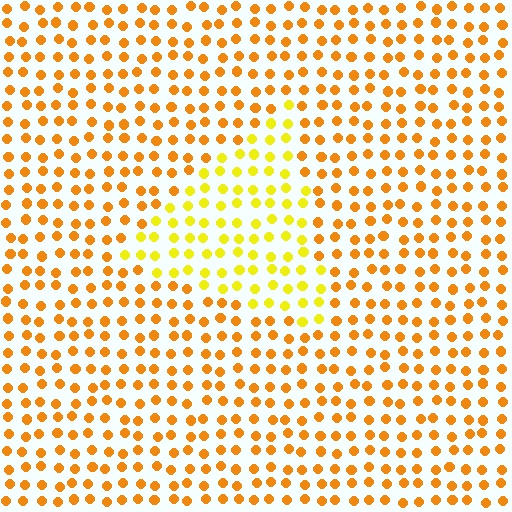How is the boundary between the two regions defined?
The boundary is defined purely by a slight shift in hue (about 29 degrees). Spacing, size, and orientation are identical on both sides.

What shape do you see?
I see a triangle.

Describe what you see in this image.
The image is filled with small orange elements in a uniform arrangement. A triangle-shaped region is visible where the elements are tinted to a slightly different hue, forming a subtle color boundary.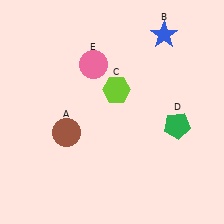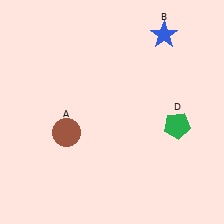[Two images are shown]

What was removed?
The lime hexagon (C), the pink circle (E) were removed in Image 2.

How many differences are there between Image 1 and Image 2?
There are 2 differences between the two images.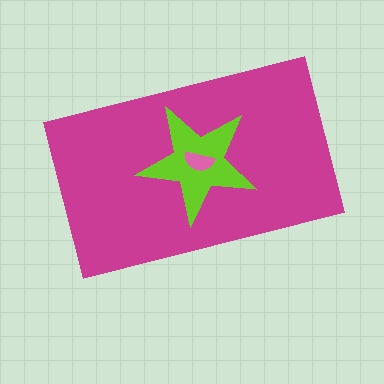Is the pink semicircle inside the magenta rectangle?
Yes.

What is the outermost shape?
The magenta rectangle.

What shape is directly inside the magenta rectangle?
The lime star.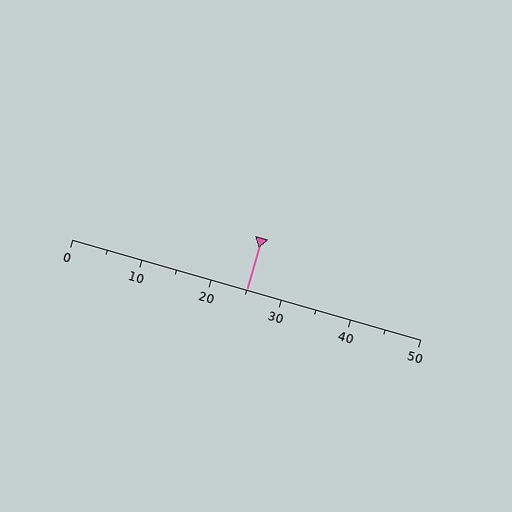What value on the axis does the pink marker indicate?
The marker indicates approximately 25.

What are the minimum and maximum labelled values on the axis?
The axis runs from 0 to 50.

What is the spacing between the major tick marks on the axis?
The major ticks are spaced 10 apart.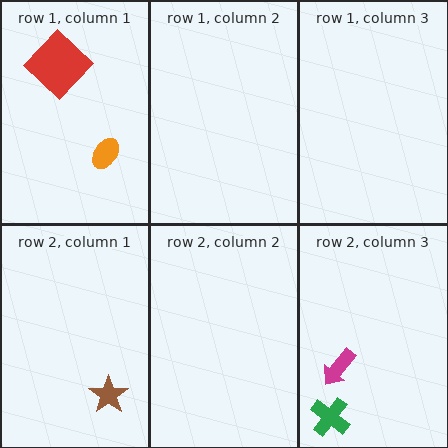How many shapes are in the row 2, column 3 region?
2.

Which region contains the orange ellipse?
The row 1, column 1 region.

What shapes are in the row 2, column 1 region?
The brown star.